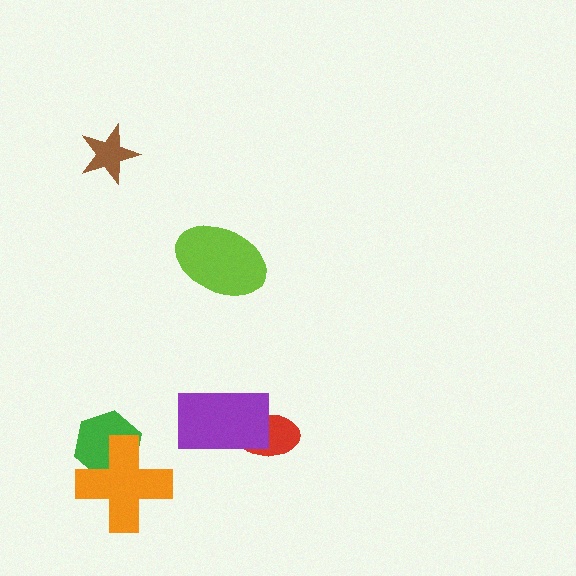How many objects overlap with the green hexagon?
1 object overlaps with the green hexagon.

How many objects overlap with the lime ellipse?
0 objects overlap with the lime ellipse.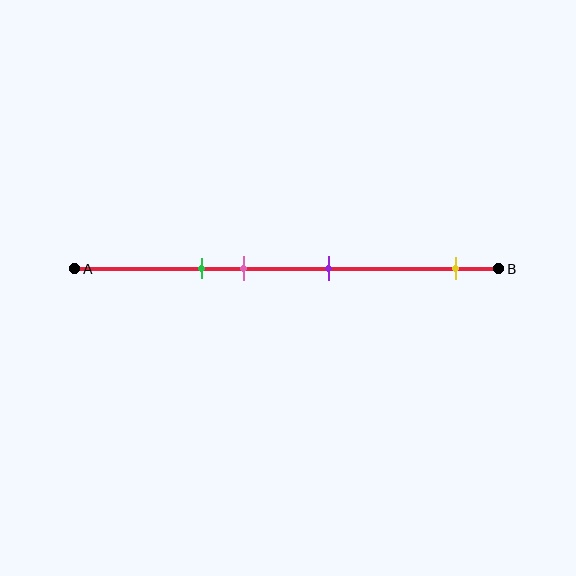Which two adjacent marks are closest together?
The green and pink marks are the closest adjacent pair.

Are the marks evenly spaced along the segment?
No, the marks are not evenly spaced.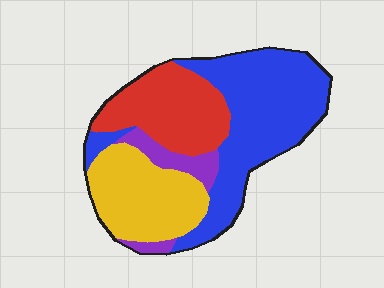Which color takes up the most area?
Blue, at roughly 45%.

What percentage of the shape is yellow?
Yellow takes up about one quarter (1/4) of the shape.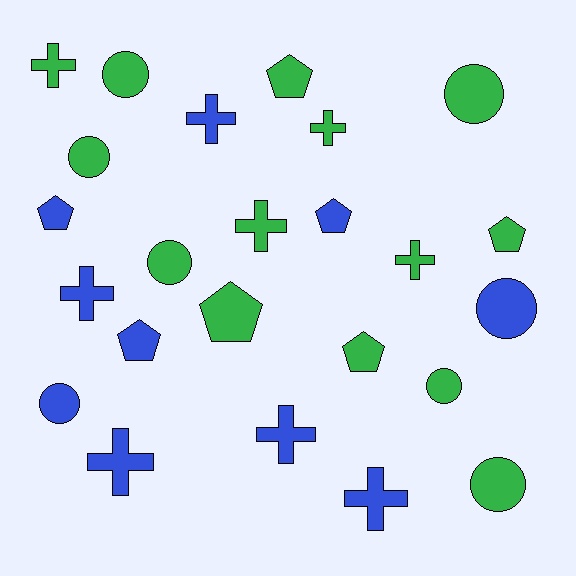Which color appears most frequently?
Green, with 14 objects.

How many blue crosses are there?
There are 5 blue crosses.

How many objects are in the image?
There are 24 objects.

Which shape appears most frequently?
Cross, with 9 objects.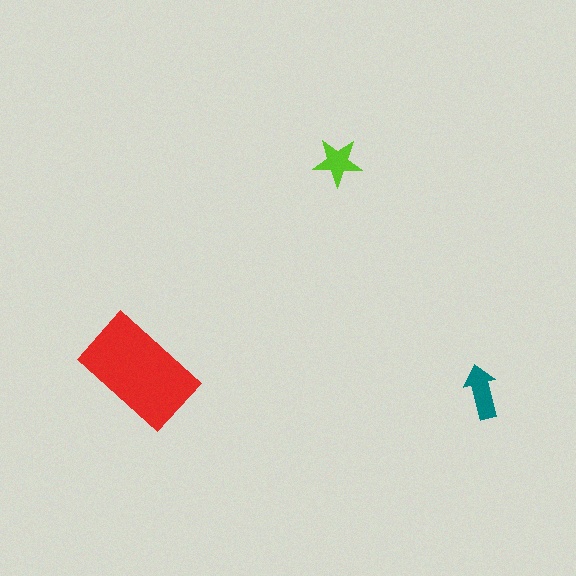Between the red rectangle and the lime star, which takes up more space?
The red rectangle.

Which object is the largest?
The red rectangle.